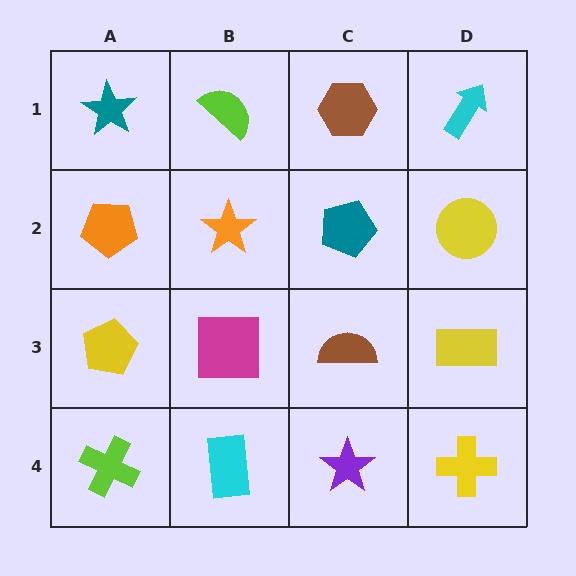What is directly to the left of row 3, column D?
A brown semicircle.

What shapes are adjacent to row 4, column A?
A yellow pentagon (row 3, column A), a cyan rectangle (row 4, column B).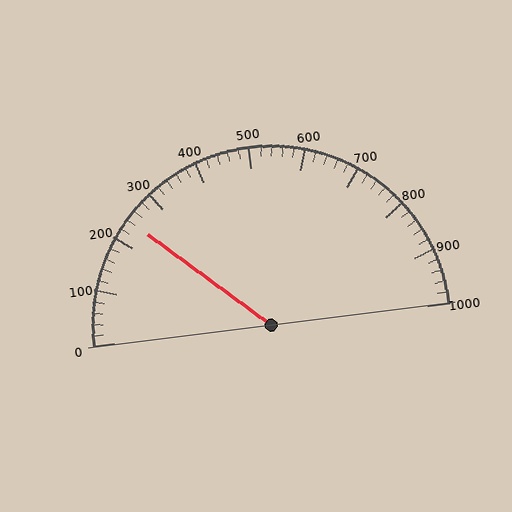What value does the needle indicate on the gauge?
The needle indicates approximately 240.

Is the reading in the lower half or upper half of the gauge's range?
The reading is in the lower half of the range (0 to 1000).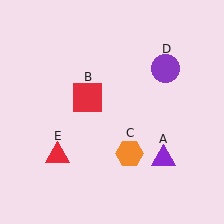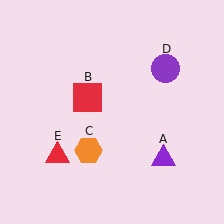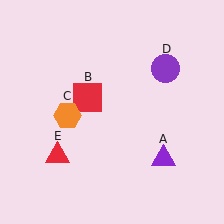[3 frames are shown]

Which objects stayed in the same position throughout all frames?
Purple triangle (object A) and red square (object B) and purple circle (object D) and red triangle (object E) remained stationary.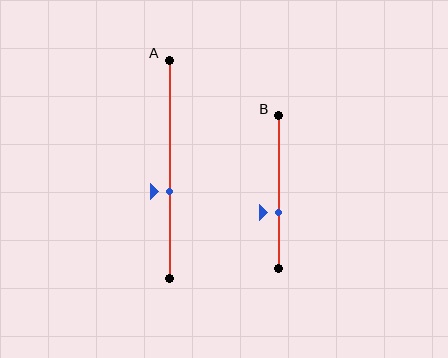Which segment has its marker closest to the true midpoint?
Segment A has its marker closest to the true midpoint.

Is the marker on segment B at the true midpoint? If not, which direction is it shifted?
No, the marker on segment B is shifted downward by about 14% of the segment length.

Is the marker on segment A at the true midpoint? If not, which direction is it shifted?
No, the marker on segment A is shifted downward by about 10% of the segment length.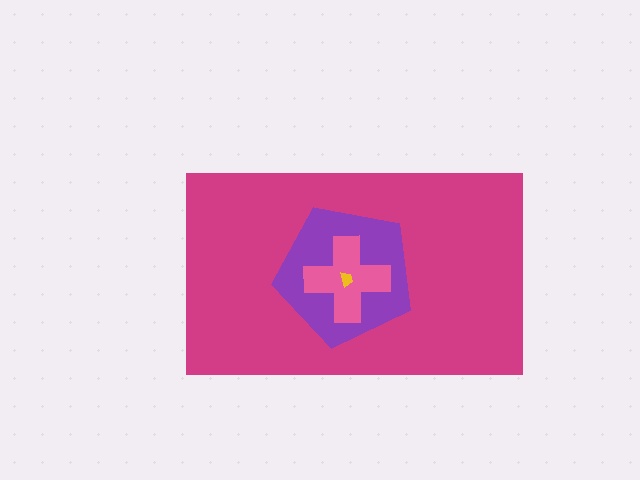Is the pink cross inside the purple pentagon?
Yes.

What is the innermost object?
The yellow trapezoid.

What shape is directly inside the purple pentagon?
The pink cross.